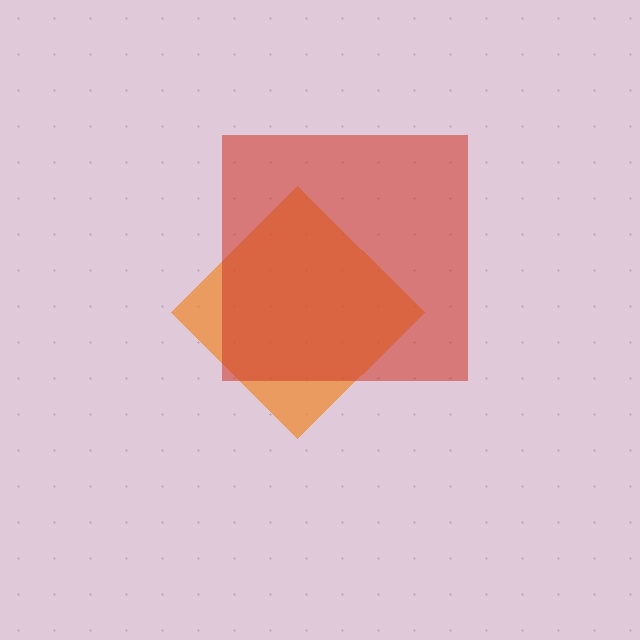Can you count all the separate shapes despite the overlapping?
Yes, there are 2 separate shapes.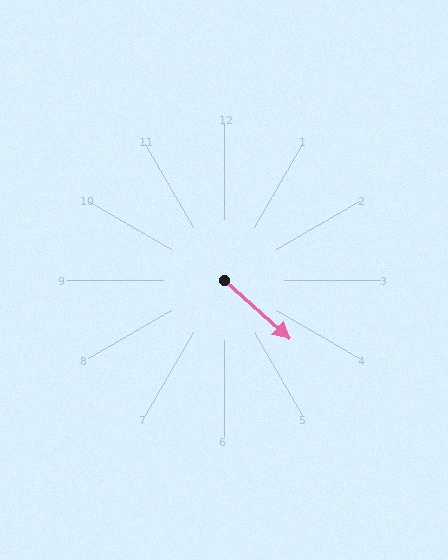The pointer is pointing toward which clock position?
Roughly 4 o'clock.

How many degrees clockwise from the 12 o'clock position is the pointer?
Approximately 132 degrees.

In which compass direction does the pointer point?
Southeast.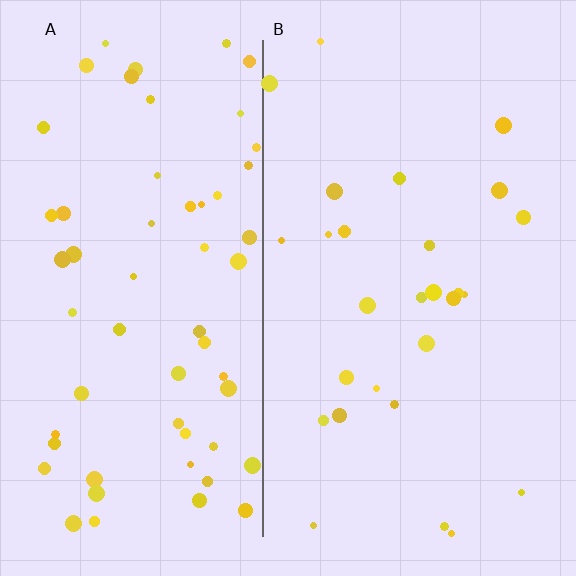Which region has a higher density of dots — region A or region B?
A (the left).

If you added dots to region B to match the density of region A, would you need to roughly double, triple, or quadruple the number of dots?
Approximately double.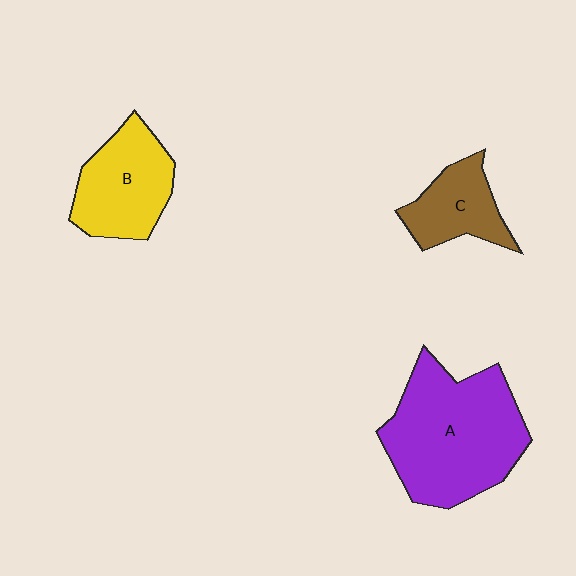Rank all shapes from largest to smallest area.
From largest to smallest: A (purple), B (yellow), C (brown).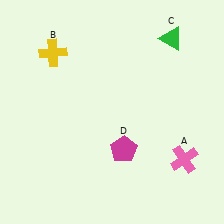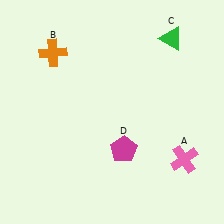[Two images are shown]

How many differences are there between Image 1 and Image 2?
There is 1 difference between the two images.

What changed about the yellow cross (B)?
In Image 1, B is yellow. In Image 2, it changed to orange.